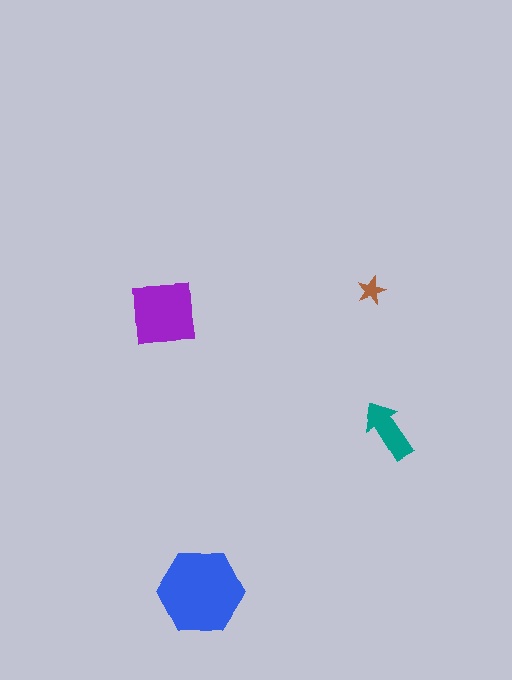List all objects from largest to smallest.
The blue hexagon, the purple square, the teal arrow, the brown star.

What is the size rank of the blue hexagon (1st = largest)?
1st.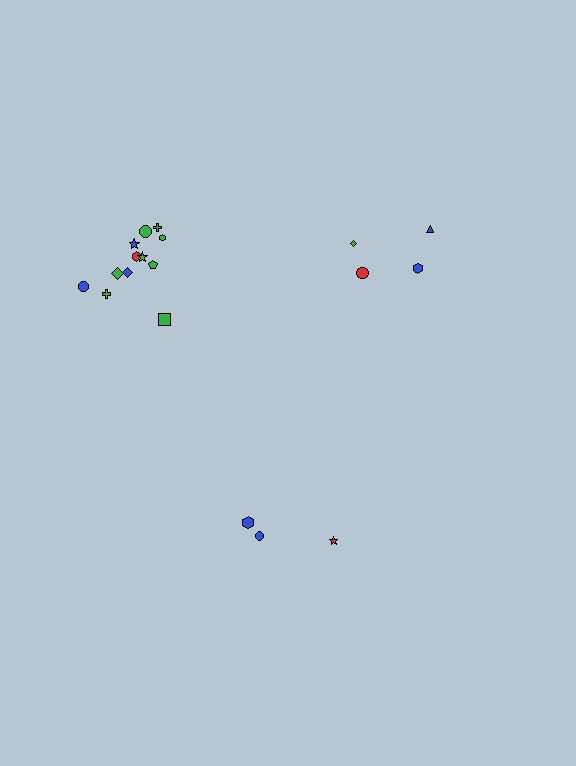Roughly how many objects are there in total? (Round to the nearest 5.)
Roughly 20 objects in total.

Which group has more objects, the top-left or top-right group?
The top-left group.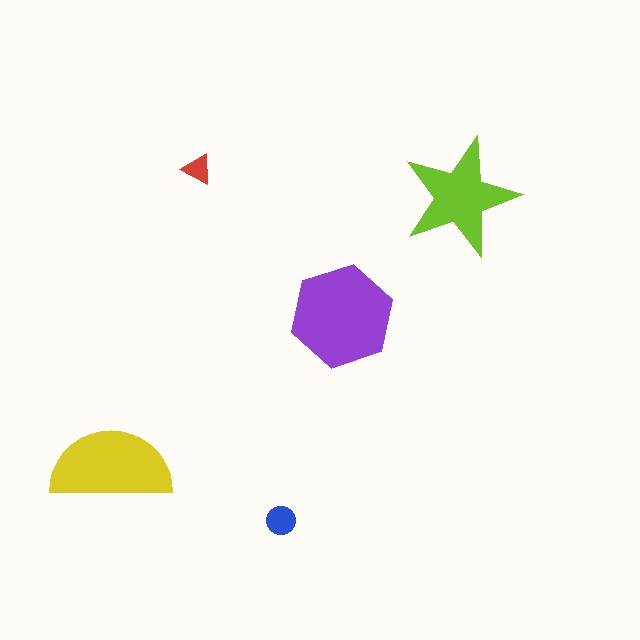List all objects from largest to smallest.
The purple hexagon, the yellow semicircle, the lime star, the blue circle, the red triangle.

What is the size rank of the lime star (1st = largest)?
3rd.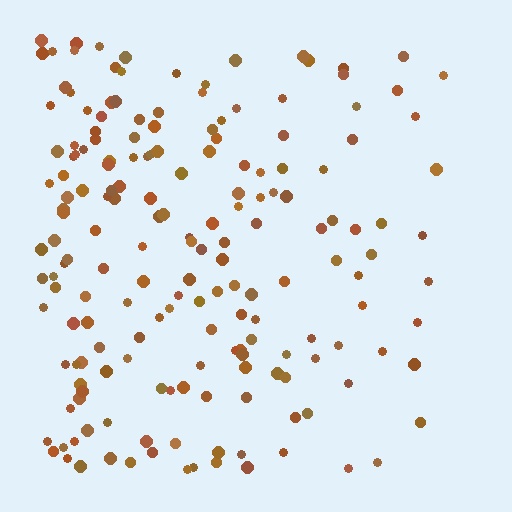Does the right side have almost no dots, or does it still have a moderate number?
Still a moderate number, just noticeably fewer than the left.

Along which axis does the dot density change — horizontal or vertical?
Horizontal.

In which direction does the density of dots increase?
From right to left, with the left side densest.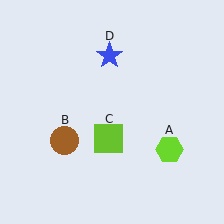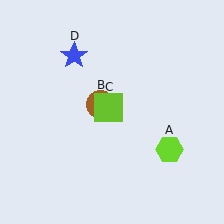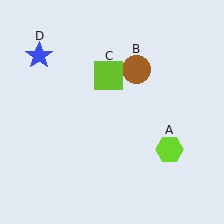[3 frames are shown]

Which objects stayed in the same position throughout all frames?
Lime hexagon (object A) remained stationary.